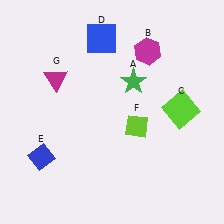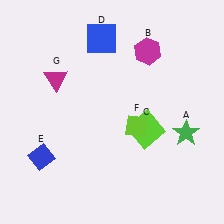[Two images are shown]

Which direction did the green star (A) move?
The green star (A) moved right.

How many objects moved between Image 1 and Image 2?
2 objects moved between the two images.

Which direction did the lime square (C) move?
The lime square (C) moved left.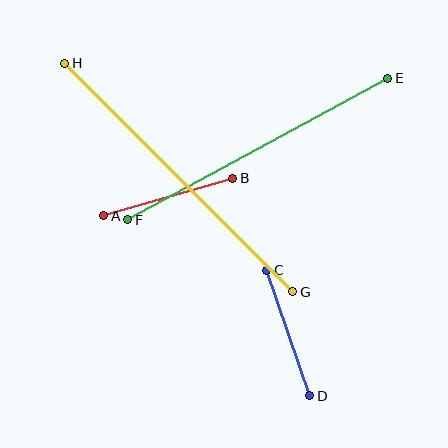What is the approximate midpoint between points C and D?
The midpoint is at approximately (288, 333) pixels.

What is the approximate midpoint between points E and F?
The midpoint is at approximately (258, 149) pixels.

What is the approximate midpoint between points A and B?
The midpoint is at approximately (168, 197) pixels.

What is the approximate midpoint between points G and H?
The midpoint is at approximately (179, 178) pixels.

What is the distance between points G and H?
The distance is approximately 323 pixels.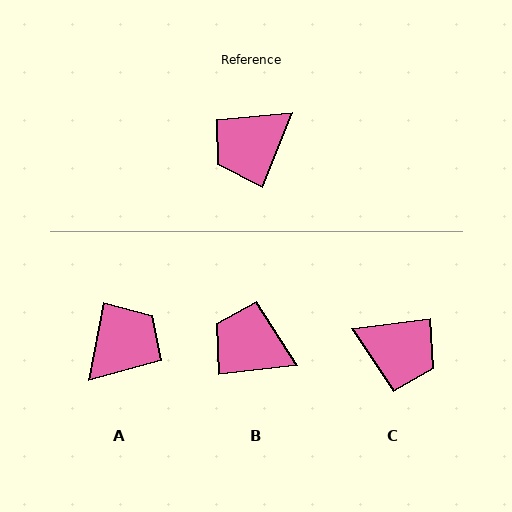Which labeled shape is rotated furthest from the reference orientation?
A, about 169 degrees away.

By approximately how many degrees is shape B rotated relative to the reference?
Approximately 62 degrees clockwise.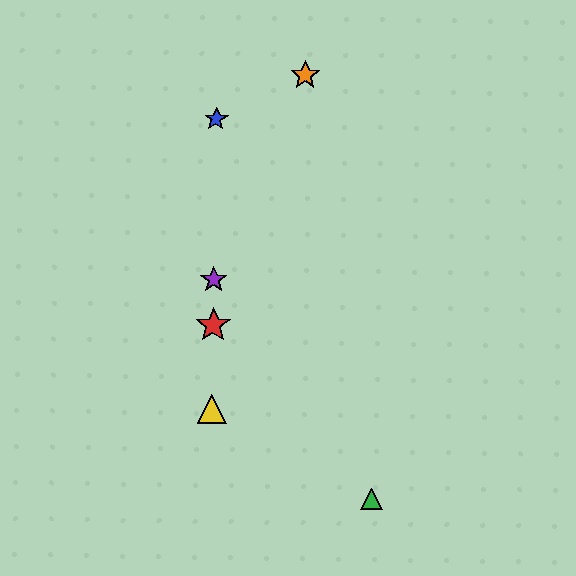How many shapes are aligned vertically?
4 shapes (the red star, the blue star, the yellow triangle, the purple star) are aligned vertically.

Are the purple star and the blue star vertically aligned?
Yes, both are at x≈214.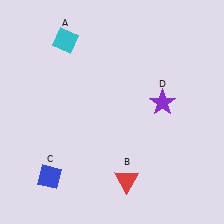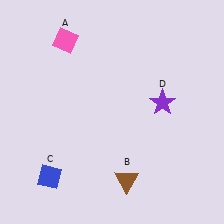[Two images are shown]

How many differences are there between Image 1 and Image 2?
There are 2 differences between the two images.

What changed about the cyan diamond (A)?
In Image 1, A is cyan. In Image 2, it changed to pink.